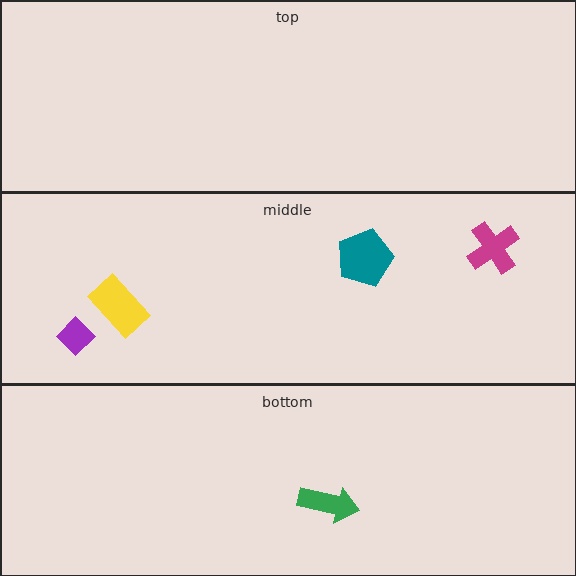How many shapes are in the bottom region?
1.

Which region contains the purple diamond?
The middle region.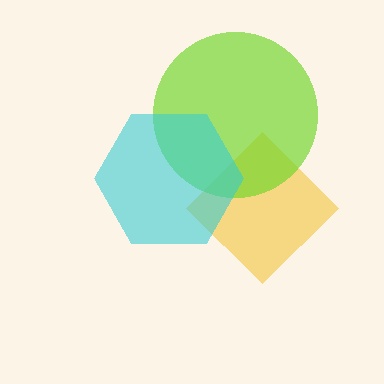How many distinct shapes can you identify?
There are 3 distinct shapes: a yellow diamond, a lime circle, a cyan hexagon.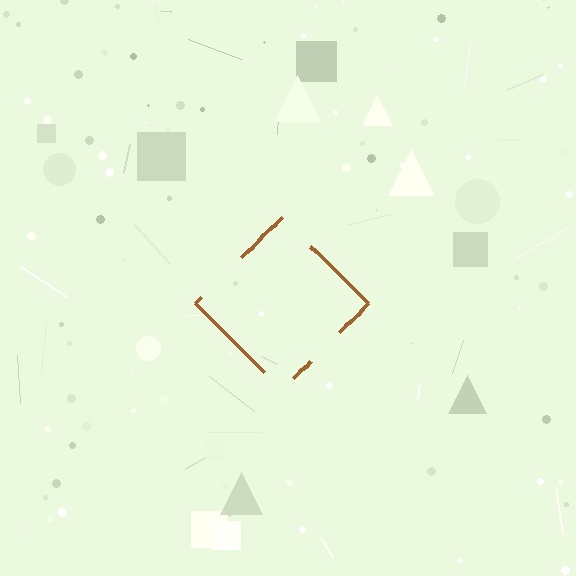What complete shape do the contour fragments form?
The contour fragments form a diamond.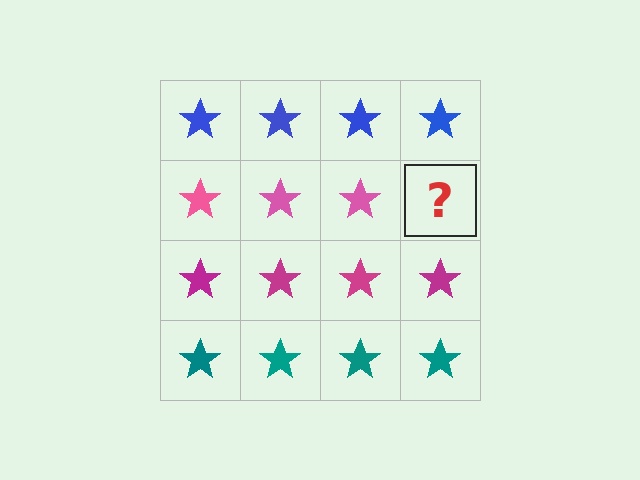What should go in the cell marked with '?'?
The missing cell should contain a pink star.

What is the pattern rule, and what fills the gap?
The rule is that each row has a consistent color. The gap should be filled with a pink star.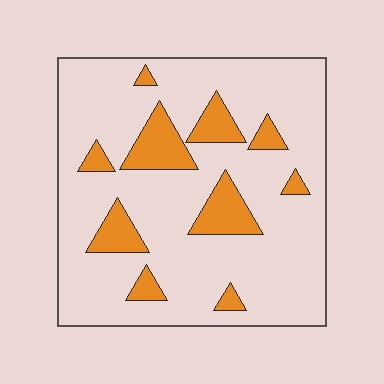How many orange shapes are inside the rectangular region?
10.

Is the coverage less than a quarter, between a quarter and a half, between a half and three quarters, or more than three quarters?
Less than a quarter.